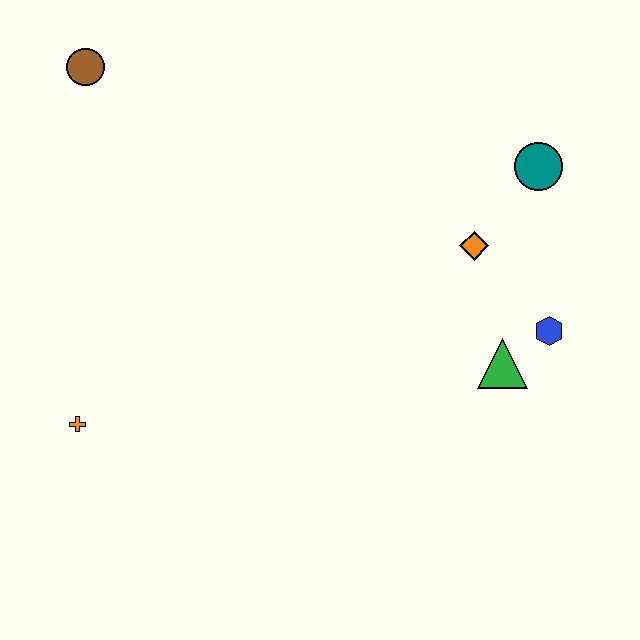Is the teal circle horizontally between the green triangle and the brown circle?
No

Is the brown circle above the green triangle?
Yes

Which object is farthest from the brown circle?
The blue hexagon is farthest from the brown circle.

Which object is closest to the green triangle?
The blue hexagon is closest to the green triangle.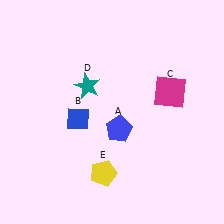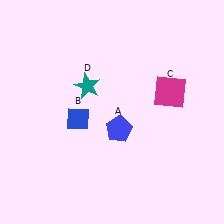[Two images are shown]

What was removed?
The yellow pentagon (E) was removed in Image 2.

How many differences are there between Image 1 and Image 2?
There is 1 difference between the two images.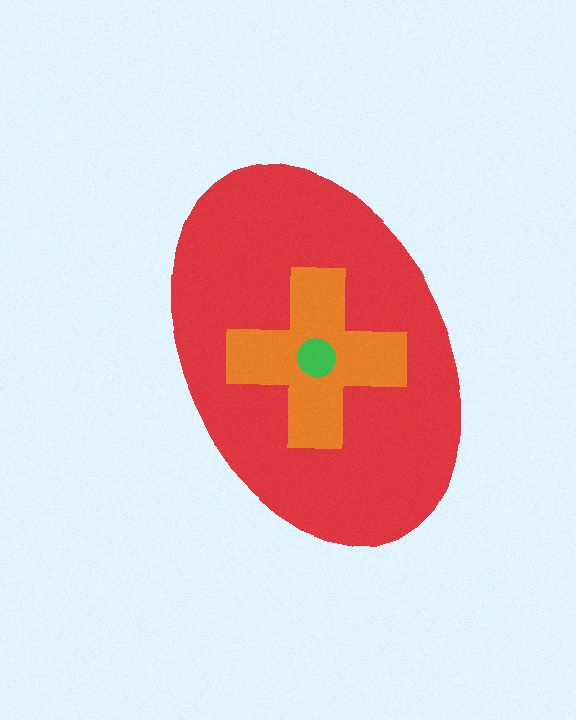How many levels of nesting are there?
3.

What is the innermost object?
The green circle.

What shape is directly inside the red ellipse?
The orange cross.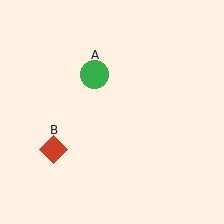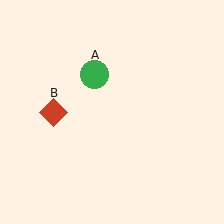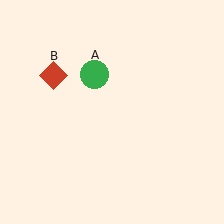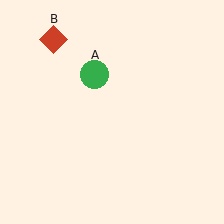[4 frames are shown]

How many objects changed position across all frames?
1 object changed position: red diamond (object B).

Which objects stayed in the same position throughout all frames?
Green circle (object A) remained stationary.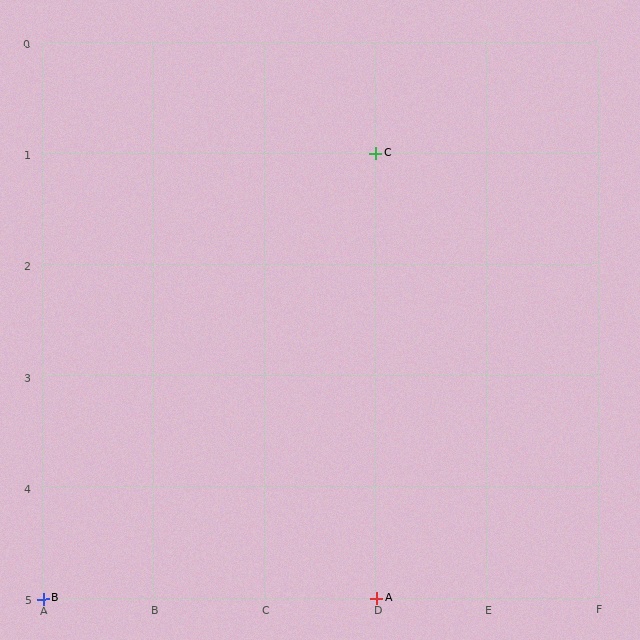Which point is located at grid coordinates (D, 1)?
Point C is at (D, 1).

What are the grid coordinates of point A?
Point A is at grid coordinates (D, 5).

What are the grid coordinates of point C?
Point C is at grid coordinates (D, 1).